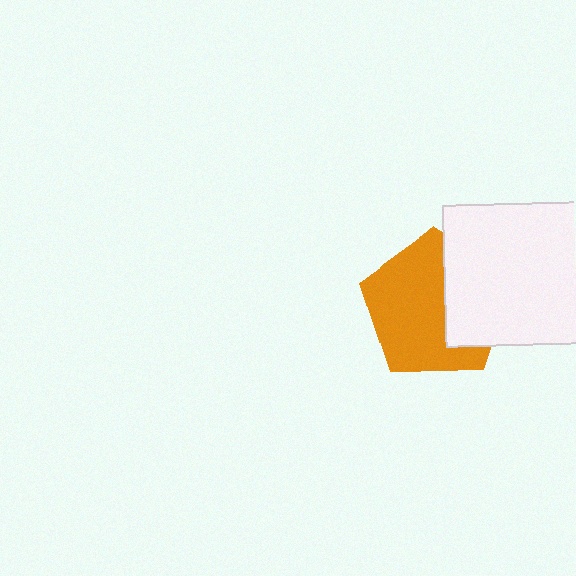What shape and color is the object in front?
The object in front is a white square.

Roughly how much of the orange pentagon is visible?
About half of it is visible (roughly 65%).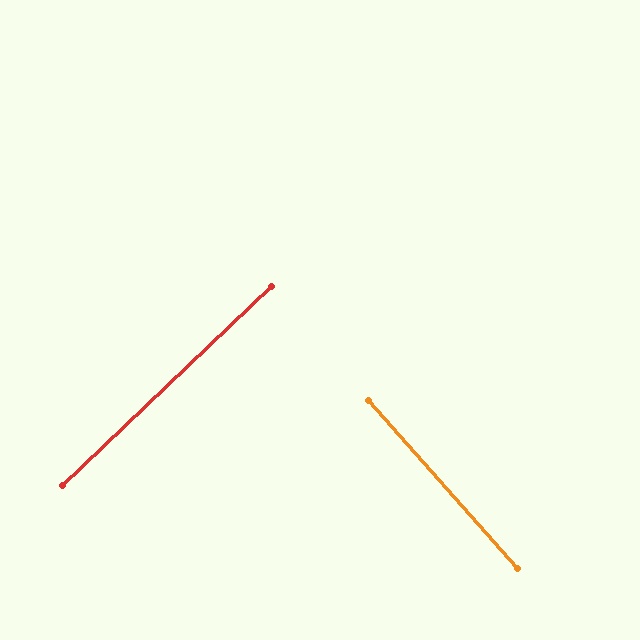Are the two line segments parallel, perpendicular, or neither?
Perpendicular — they meet at approximately 88°.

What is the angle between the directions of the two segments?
Approximately 88 degrees.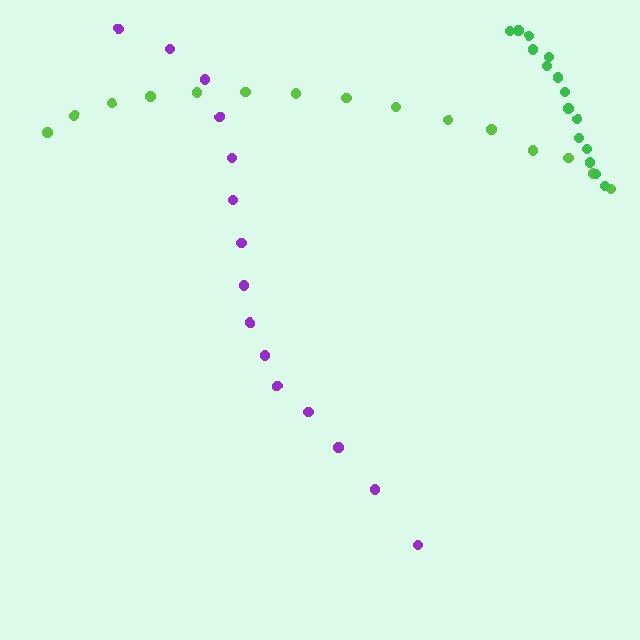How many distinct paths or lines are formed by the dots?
There are 3 distinct paths.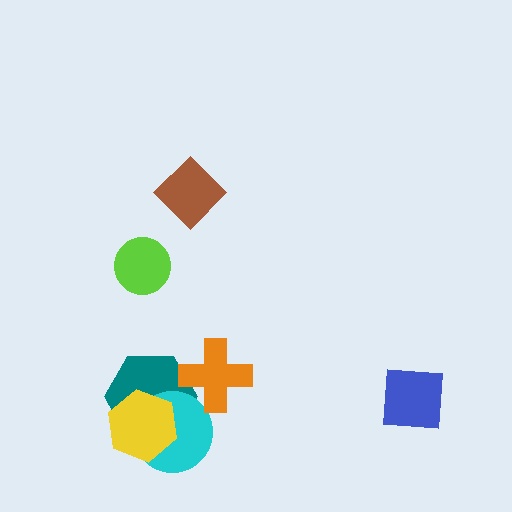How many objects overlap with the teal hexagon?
3 objects overlap with the teal hexagon.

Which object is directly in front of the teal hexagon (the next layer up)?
The cyan circle is directly in front of the teal hexagon.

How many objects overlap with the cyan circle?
2 objects overlap with the cyan circle.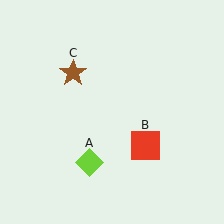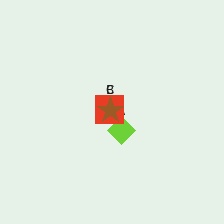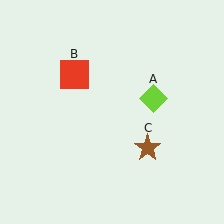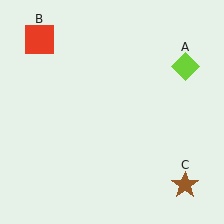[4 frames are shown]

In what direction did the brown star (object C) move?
The brown star (object C) moved down and to the right.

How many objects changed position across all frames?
3 objects changed position: lime diamond (object A), red square (object B), brown star (object C).